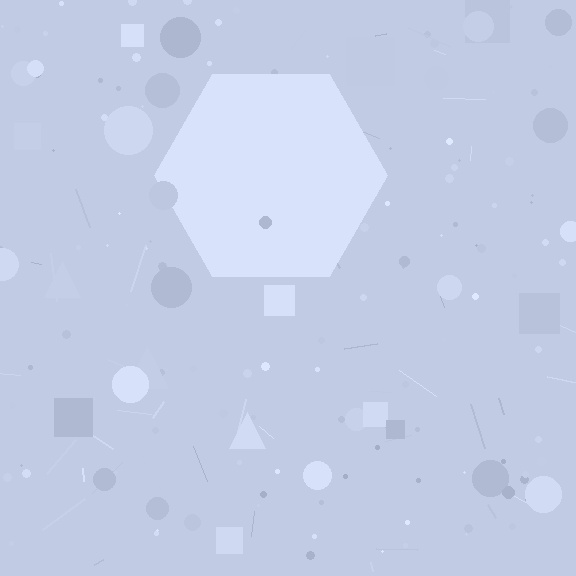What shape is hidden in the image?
A hexagon is hidden in the image.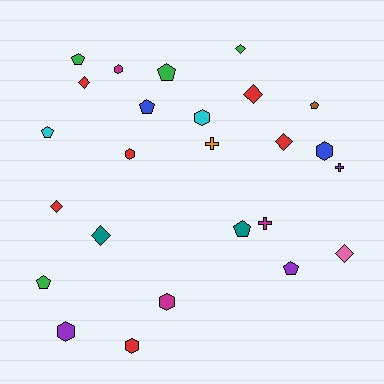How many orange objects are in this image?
There is 1 orange object.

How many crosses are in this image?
There are 3 crosses.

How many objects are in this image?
There are 25 objects.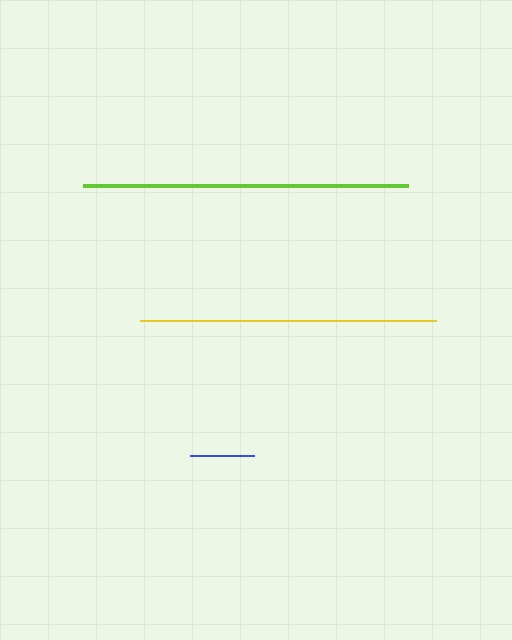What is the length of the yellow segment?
The yellow segment is approximately 296 pixels long.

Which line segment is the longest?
The lime line is the longest at approximately 325 pixels.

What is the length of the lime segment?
The lime segment is approximately 325 pixels long.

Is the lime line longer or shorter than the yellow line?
The lime line is longer than the yellow line.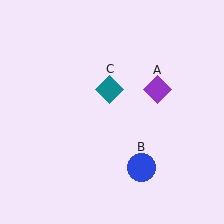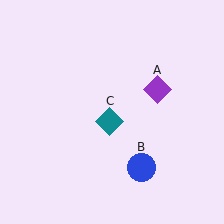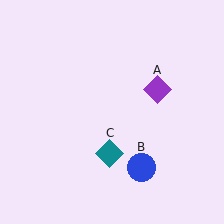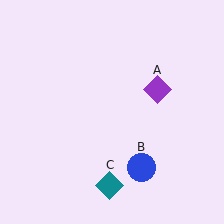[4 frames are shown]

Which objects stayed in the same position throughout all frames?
Purple diamond (object A) and blue circle (object B) remained stationary.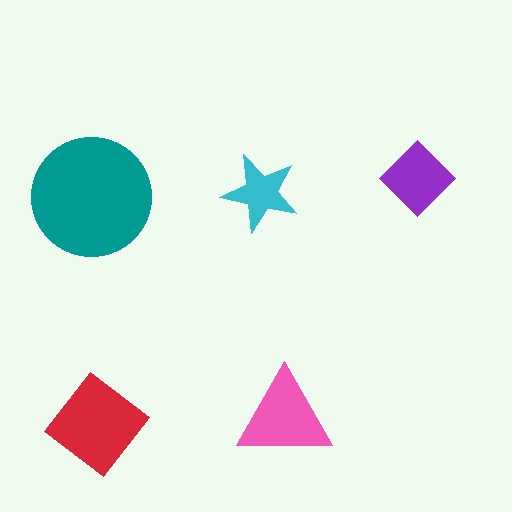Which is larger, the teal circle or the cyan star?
The teal circle.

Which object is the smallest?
The cyan star.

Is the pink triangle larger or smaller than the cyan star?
Larger.